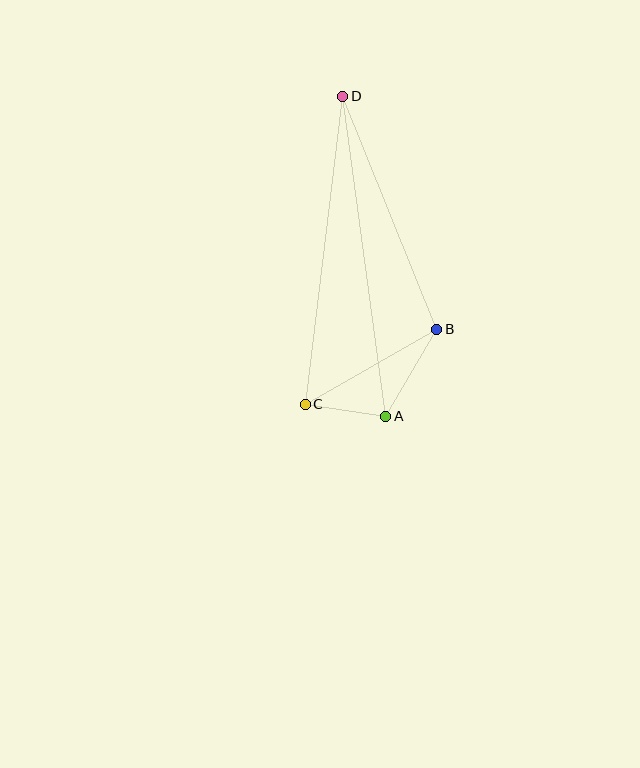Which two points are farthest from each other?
Points A and D are farthest from each other.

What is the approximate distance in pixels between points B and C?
The distance between B and C is approximately 151 pixels.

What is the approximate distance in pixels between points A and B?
The distance between A and B is approximately 101 pixels.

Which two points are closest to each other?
Points A and C are closest to each other.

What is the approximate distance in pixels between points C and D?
The distance between C and D is approximately 311 pixels.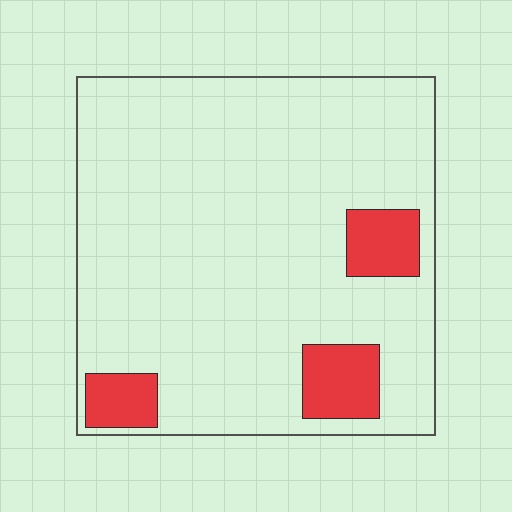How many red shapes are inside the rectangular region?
3.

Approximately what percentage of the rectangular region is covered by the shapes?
Approximately 10%.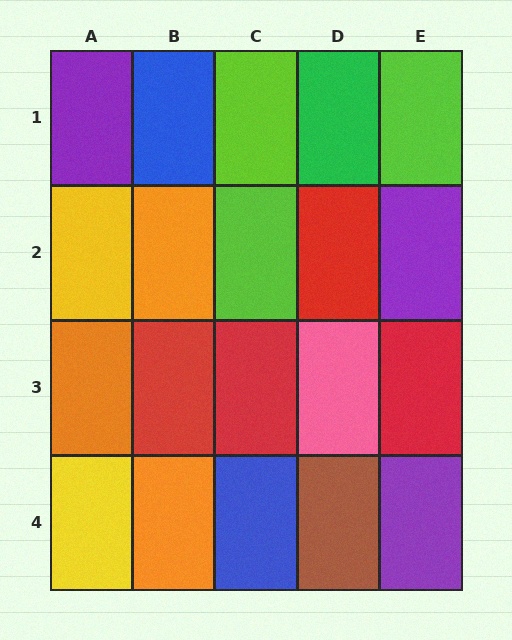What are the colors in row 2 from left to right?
Yellow, orange, lime, red, purple.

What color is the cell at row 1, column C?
Lime.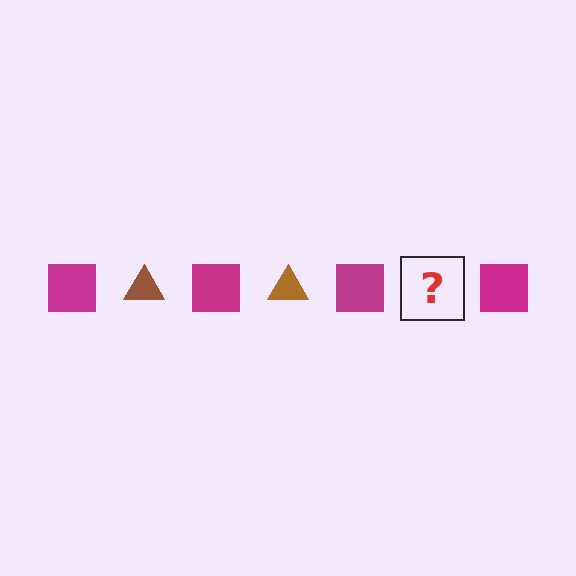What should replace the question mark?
The question mark should be replaced with a brown triangle.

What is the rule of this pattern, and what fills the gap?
The rule is that the pattern alternates between magenta square and brown triangle. The gap should be filled with a brown triangle.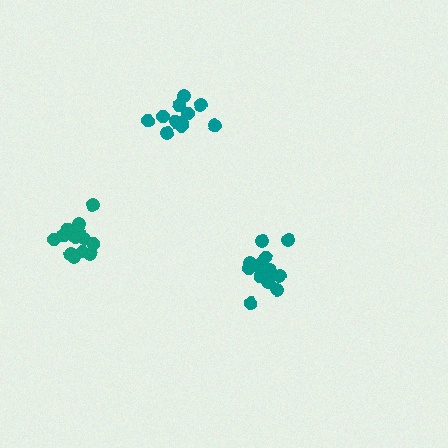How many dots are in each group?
Group 1: 11 dots, Group 2: 15 dots, Group 3: 15 dots (41 total).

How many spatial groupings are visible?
There are 3 spatial groupings.